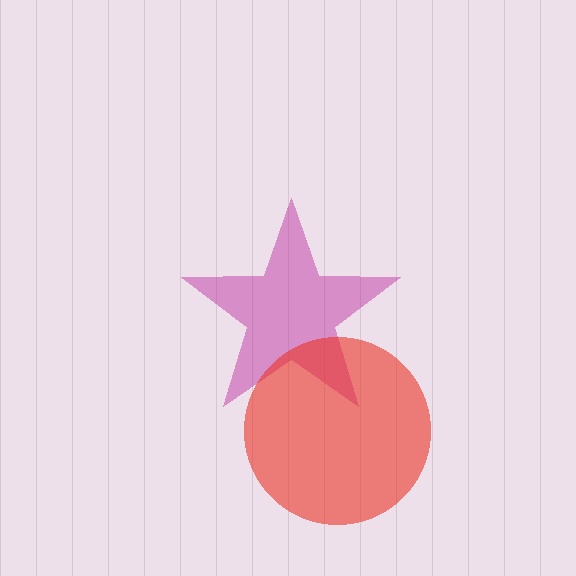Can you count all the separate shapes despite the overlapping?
Yes, there are 2 separate shapes.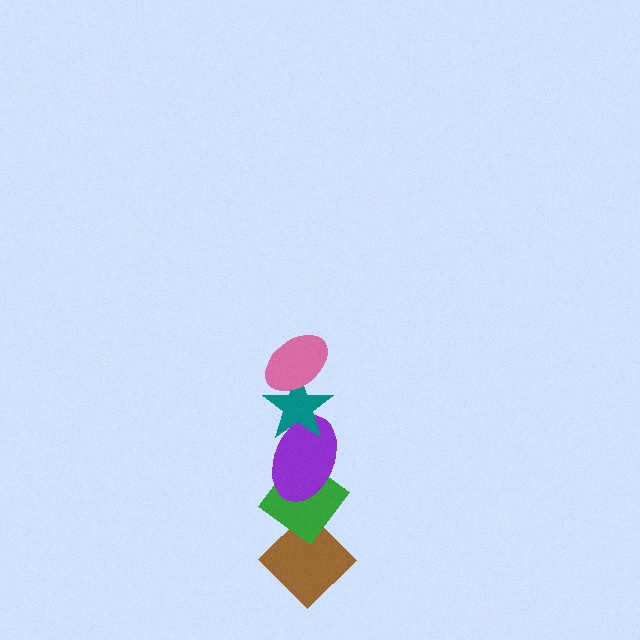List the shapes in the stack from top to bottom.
From top to bottom: the pink ellipse, the teal star, the purple ellipse, the green diamond, the brown diamond.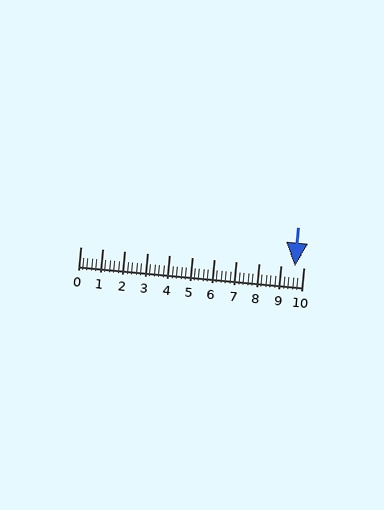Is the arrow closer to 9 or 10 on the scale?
The arrow is closer to 10.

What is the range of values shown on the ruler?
The ruler shows values from 0 to 10.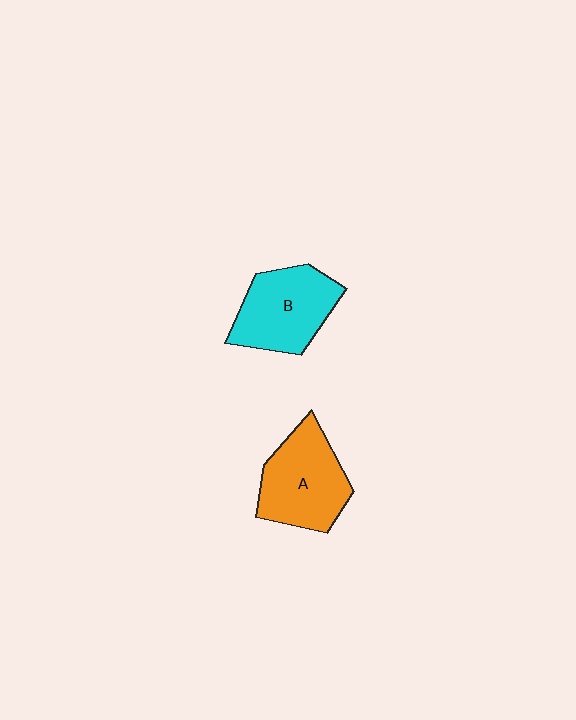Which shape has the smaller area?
Shape B (cyan).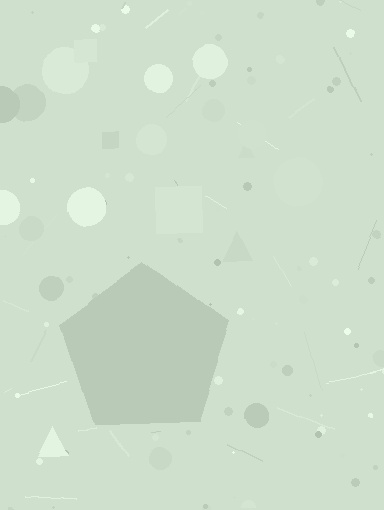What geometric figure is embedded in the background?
A pentagon is embedded in the background.